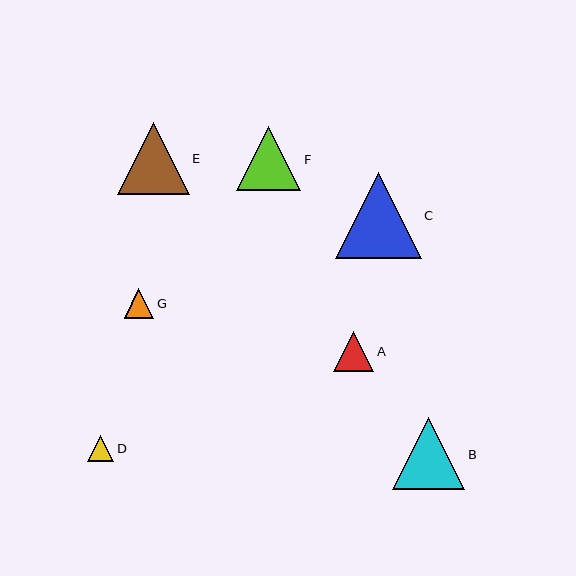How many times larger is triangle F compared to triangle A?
Triangle F is approximately 1.6 times the size of triangle A.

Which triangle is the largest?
Triangle C is the largest with a size of approximately 86 pixels.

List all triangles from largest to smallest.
From largest to smallest: C, B, E, F, A, G, D.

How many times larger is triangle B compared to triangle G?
Triangle B is approximately 2.4 times the size of triangle G.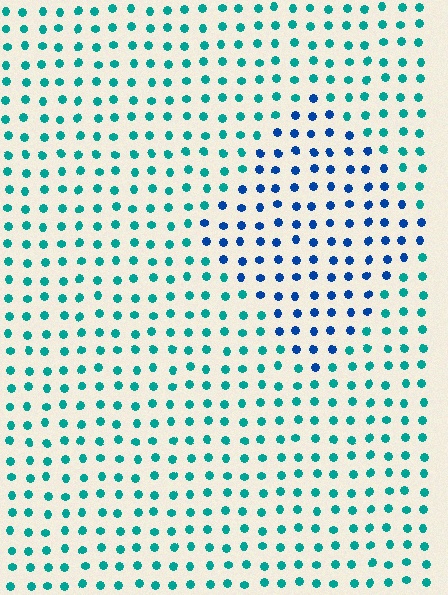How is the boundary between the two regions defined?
The boundary is defined purely by a slight shift in hue (about 41 degrees). Spacing, size, and orientation are identical on both sides.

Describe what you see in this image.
The image is filled with small teal elements in a uniform arrangement. A diamond-shaped region is visible where the elements are tinted to a slightly different hue, forming a subtle color boundary.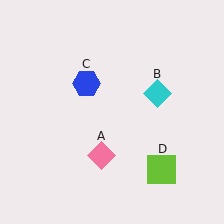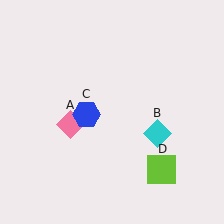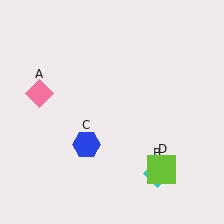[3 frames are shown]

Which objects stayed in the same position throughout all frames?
Lime square (object D) remained stationary.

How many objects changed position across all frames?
3 objects changed position: pink diamond (object A), cyan diamond (object B), blue hexagon (object C).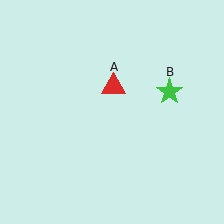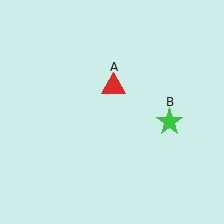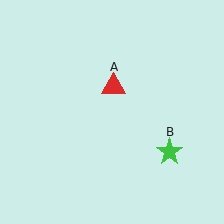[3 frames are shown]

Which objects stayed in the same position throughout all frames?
Red triangle (object A) remained stationary.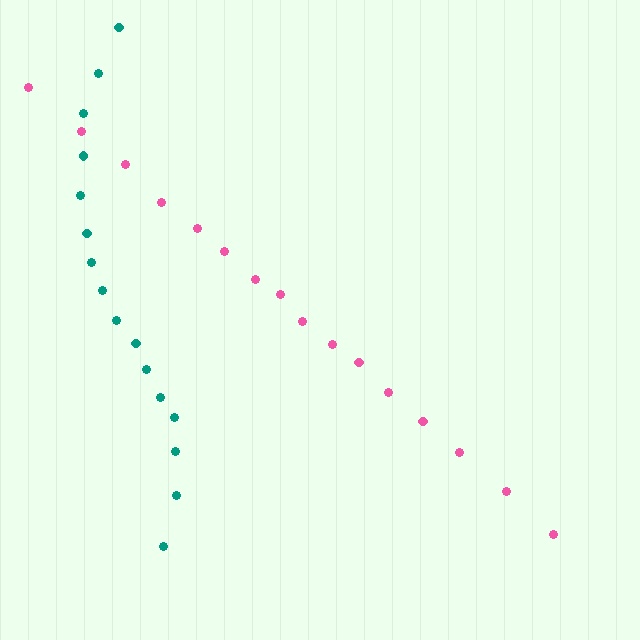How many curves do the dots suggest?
There are 2 distinct paths.